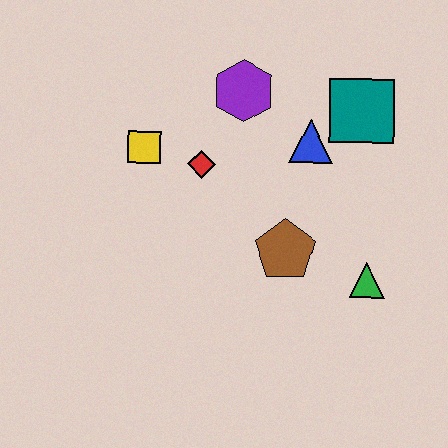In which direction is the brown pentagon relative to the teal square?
The brown pentagon is below the teal square.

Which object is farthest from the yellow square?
The green triangle is farthest from the yellow square.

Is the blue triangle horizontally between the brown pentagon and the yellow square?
No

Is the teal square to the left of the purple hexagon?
No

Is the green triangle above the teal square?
No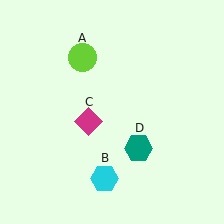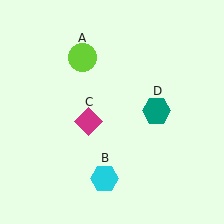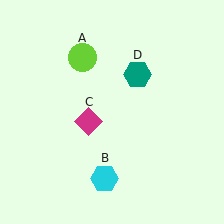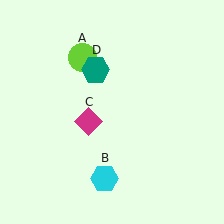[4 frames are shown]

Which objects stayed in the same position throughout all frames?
Lime circle (object A) and cyan hexagon (object B) and magenta diamond (object C) remained stationary.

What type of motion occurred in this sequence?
The teal hexagon (object D) rotated counterclockwise around the center of the scene.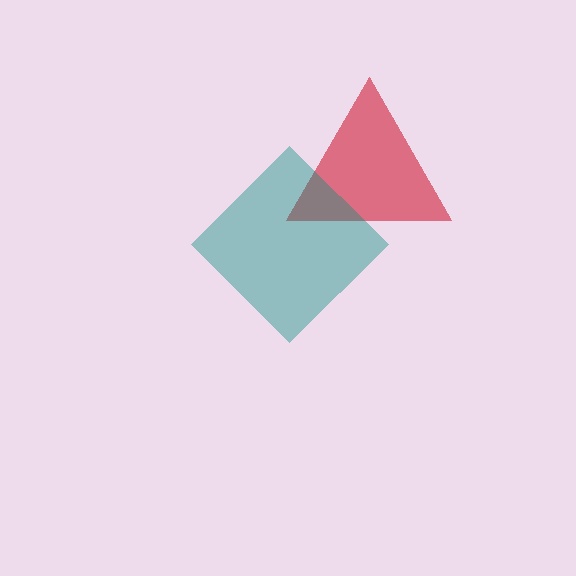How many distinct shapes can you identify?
There are 2 distinct shapes: a red triangle, a teal diamond.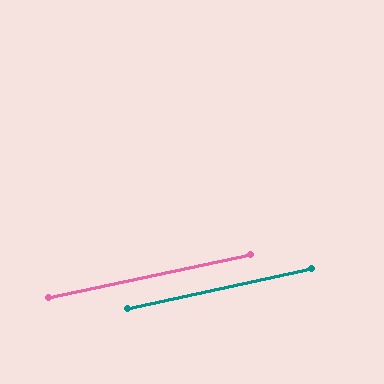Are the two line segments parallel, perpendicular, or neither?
Parallel — their directions differ by only 0.5°.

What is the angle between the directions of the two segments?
Approximately 0 degrees.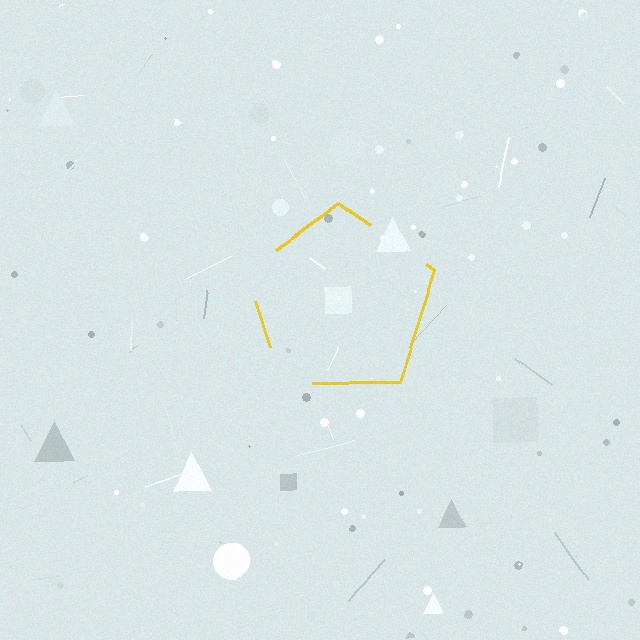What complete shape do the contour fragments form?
The contour fragments form a pentagon.